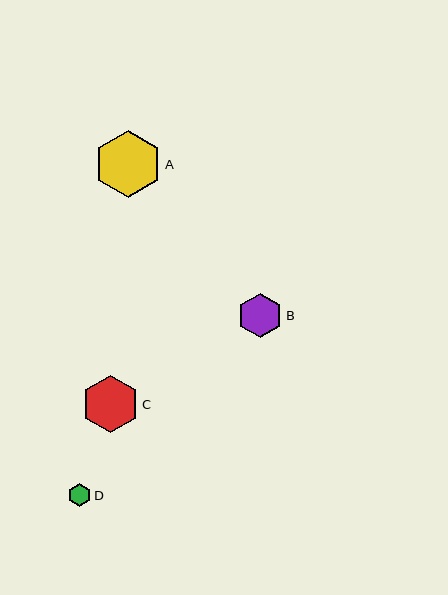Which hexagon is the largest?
Hexagon A is the largest with a size of approximately 67 pixels.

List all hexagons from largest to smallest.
From largest to smallest: A, C, B, D.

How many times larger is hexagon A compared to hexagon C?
Hexagon A is approximately 1.2 times the size of hexagon C.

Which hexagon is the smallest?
Hexagon D is the smallest with a size of approximately 23 pixels.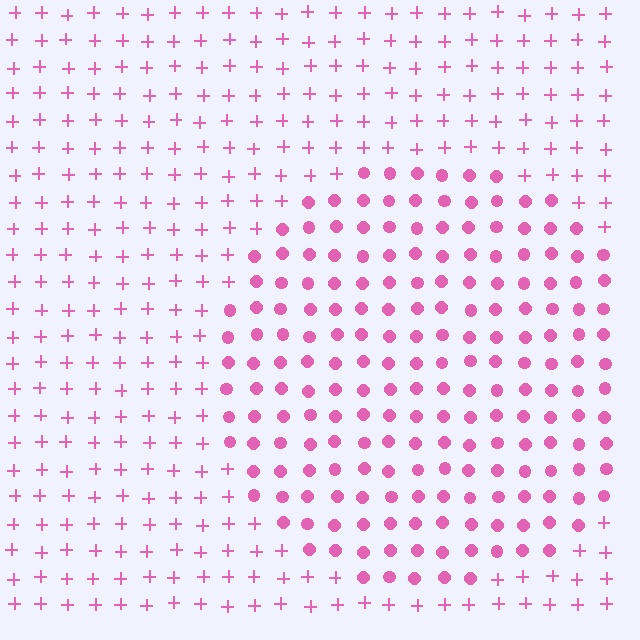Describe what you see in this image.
The image is filled with small pink elements arranged in a uniform grid. A circle-shaped region contains circles, while the surrounding area contains plus signs. The boundary is defined purely by the change in element shape.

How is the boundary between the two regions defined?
The boundary is defined by a change in element shape: circles inside vs. plus signs outside. All elements share the same color and spacing.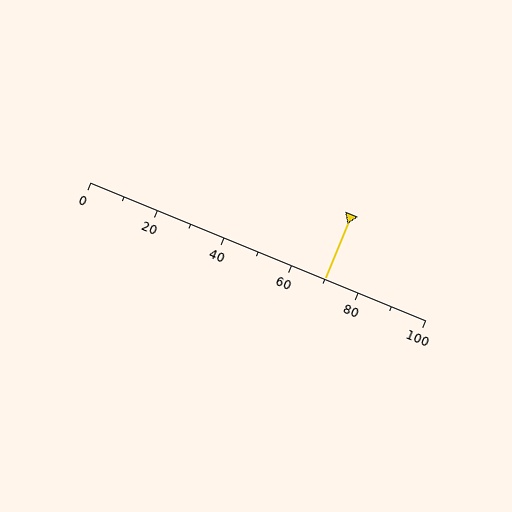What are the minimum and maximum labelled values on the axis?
The axis runs from 0 to 100.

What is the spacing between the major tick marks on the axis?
The major ticks are spaced 20 apart.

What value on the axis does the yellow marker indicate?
The marker indicates approximately 70.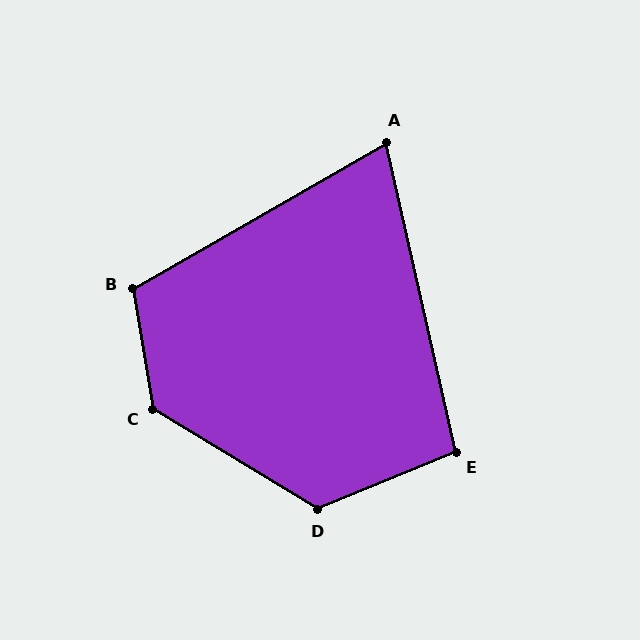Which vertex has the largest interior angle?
C, at approximately 131 degrees.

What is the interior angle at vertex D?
Approximately 126 degrees (obtuse).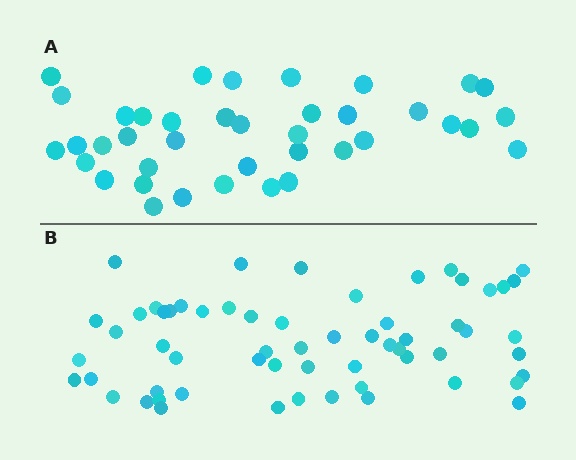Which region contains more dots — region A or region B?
Region B (the bottom region) has more dots.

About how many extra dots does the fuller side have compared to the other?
Region B has approximately 20 more dots than region A.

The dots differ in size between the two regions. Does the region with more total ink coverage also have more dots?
No. Region A has more total ink coverage because its dots are larger, but region B actually contains more individual dots. Total area can be misleading — the number of items is what matters here.